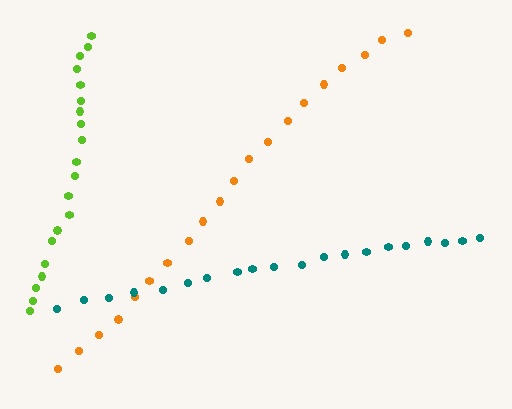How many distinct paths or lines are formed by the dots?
There are 3 distinct paths.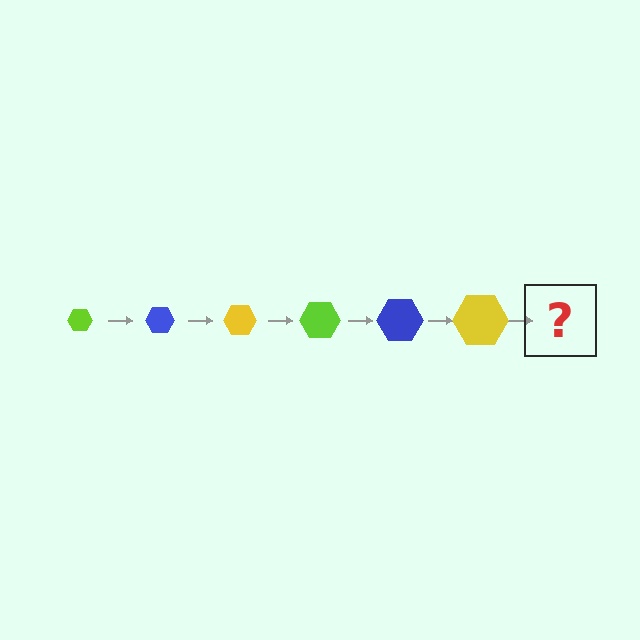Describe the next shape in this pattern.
It should be a lime hexagon, larger than the previous one.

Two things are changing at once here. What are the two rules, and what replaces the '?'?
The two rules are that the hexagon grows larger each step and the color cycles through lime, blue, and yellow. The '?' should be a lime hexagon, larger than the previous one.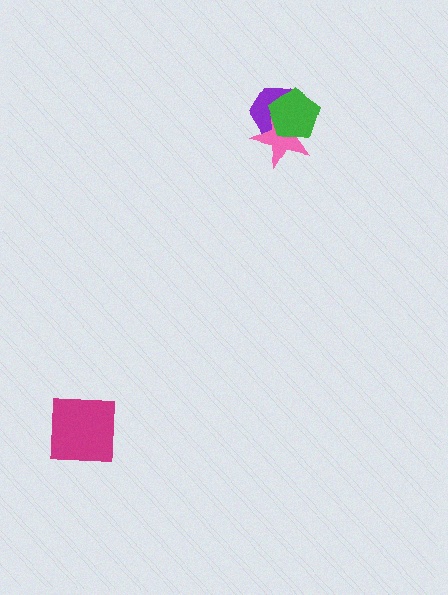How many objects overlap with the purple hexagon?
2 objects overlap with the purple hexagon.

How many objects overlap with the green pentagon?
2 objects overlap with the green pentagon.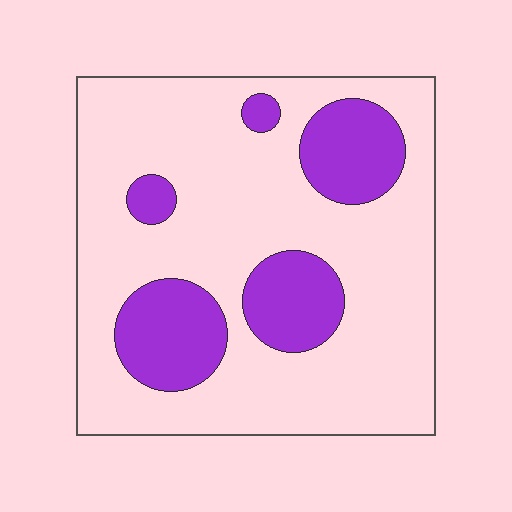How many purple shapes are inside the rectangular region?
5.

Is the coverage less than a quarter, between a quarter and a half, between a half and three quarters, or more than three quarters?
Less than a quarter.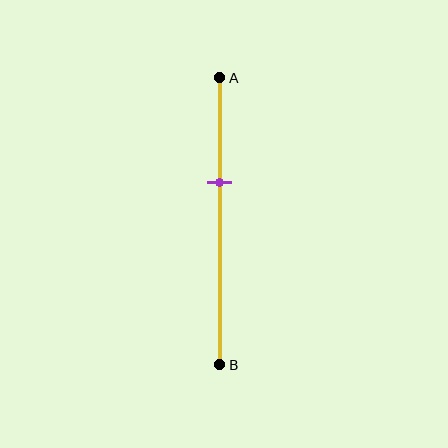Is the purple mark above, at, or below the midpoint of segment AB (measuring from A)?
The purple mark is above the midpoint of segment AB.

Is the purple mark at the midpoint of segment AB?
No, the mark is at about 35% from A, not at the 50% midpoint.